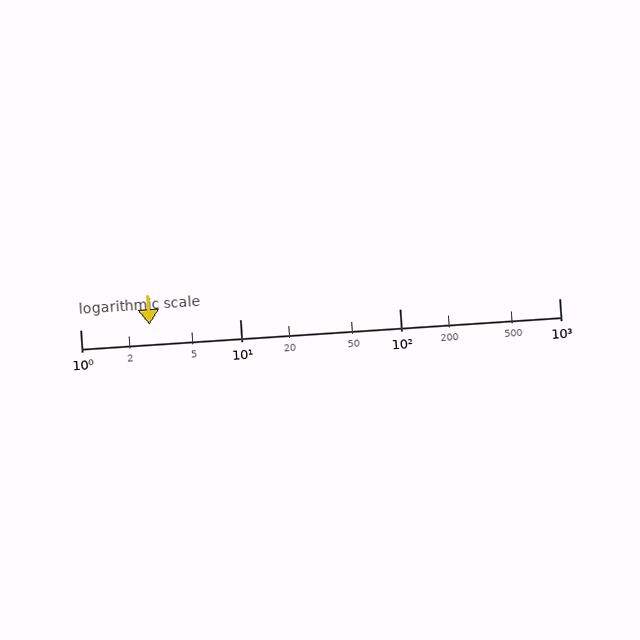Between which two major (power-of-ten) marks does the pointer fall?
The pointer is between 1 and 10.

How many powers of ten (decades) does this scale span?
The scale spans 3 decades, from 1 to 1000.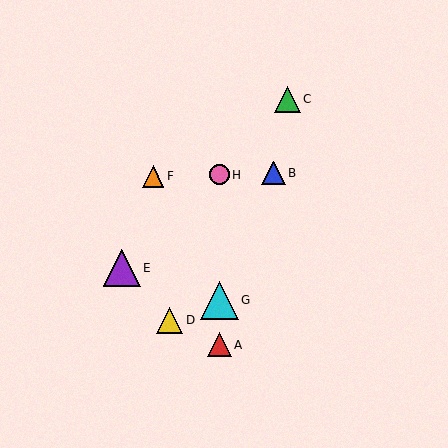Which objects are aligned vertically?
Objects A, G, H are aligned vertically.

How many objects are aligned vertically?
3 objects (A, G, H) are aligned vertically.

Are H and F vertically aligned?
No, H is at x≈219 and F is at x≈153.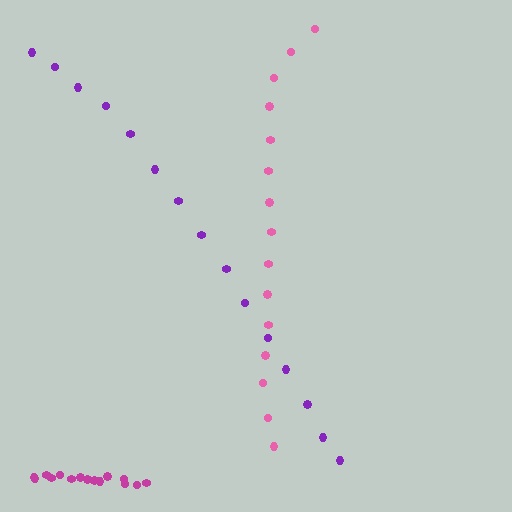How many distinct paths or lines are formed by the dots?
There are 3 distinct paths.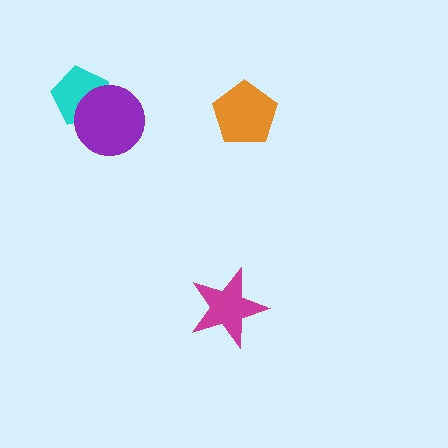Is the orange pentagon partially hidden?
No, no other shape covers it.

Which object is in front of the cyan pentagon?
The purple circle is in front of the cyan pentagon.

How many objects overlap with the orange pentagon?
0 objects overlap with the orange pentagon.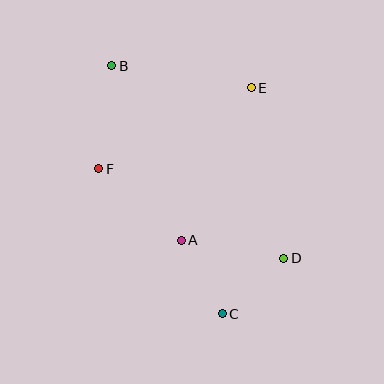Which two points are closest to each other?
Points C and D are closest to each other.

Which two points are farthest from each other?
Points B and C are farthest from each other.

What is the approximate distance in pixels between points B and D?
The distance between B and D is approximately 258 pixels.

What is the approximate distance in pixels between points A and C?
The distance between A and C is approximately 84 pixels.